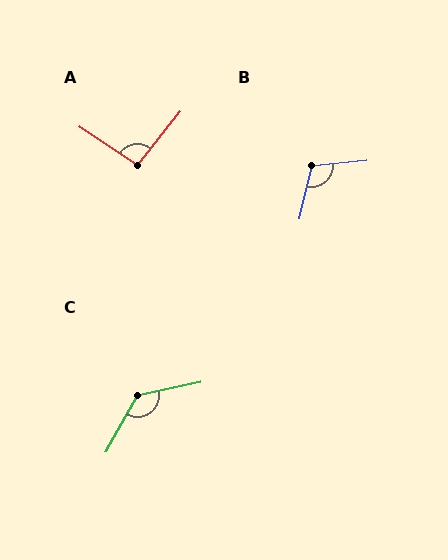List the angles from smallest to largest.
A (95°), B (109°), C (131°).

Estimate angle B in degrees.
Approximately 109 degrees.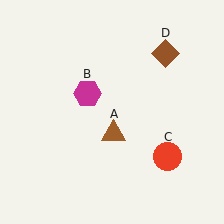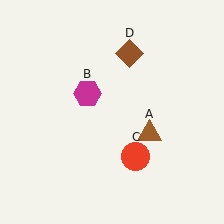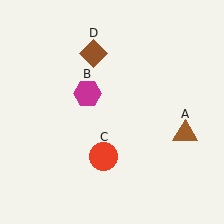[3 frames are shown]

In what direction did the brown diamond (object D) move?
The brown diamond (object D) moved left.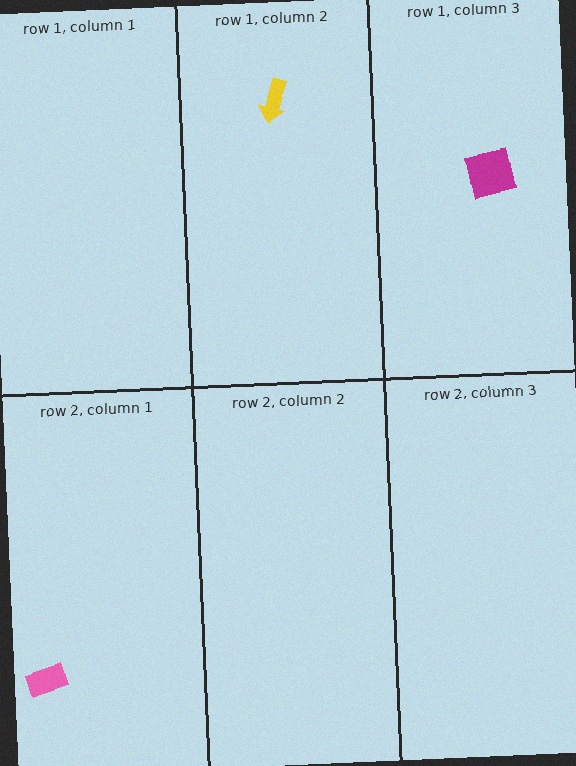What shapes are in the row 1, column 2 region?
The yellow arrow.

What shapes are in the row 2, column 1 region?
The pink rectangle.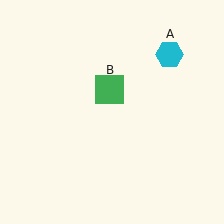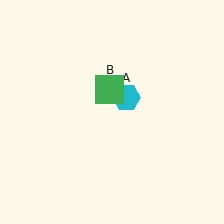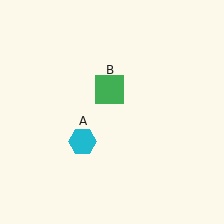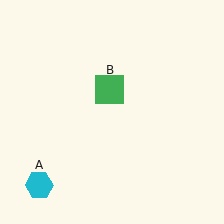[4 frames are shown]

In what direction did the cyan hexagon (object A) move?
The cyan hexagon (object A) moved down and to the left.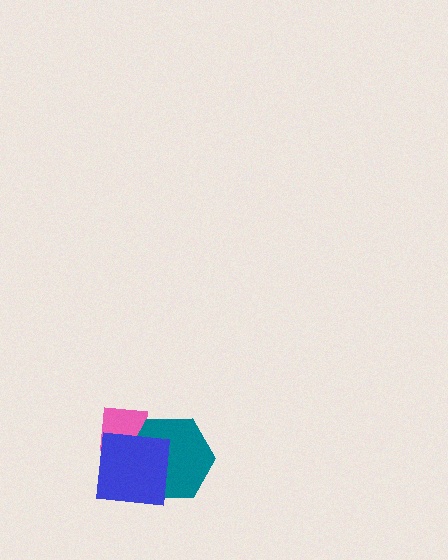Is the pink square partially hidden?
Yes, it is partially covered by another shape.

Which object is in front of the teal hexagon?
The blue square is in front of the teal hexagon.